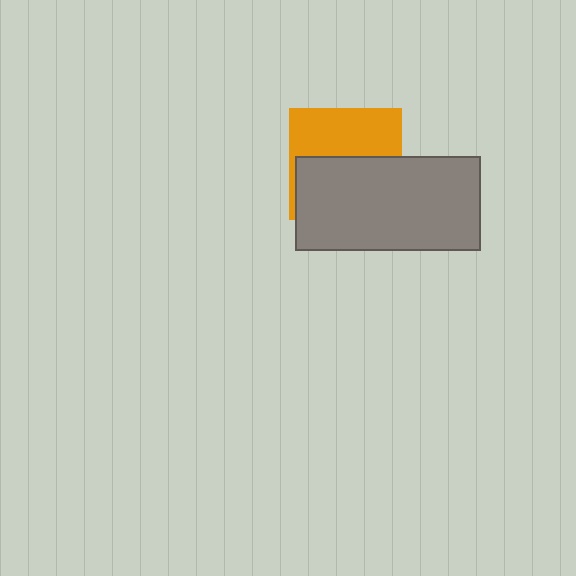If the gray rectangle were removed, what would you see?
You would see the complete orange square.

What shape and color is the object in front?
The object in front is a gray rectangle.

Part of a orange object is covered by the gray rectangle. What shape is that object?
It is a square.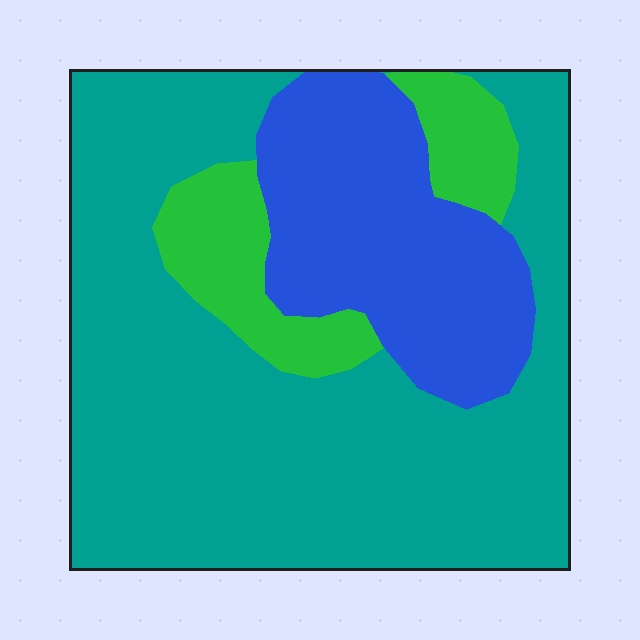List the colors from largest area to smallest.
From largest to smallest: teal, blue, green.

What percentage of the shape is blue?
Blue takes up about one quarter (1/4) of the shape.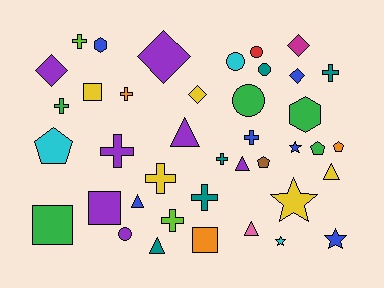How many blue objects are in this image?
There are 6 blue objects.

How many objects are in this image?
There are 40 objects.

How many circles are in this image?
There are 5 circles.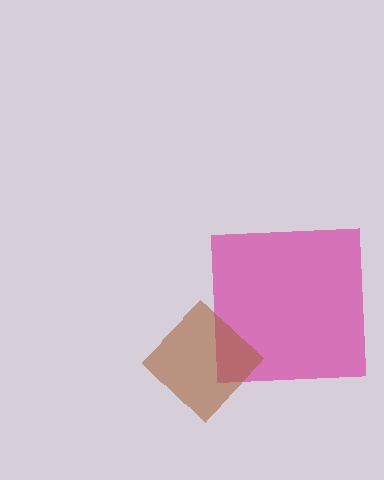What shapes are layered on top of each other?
The layered shapes are: a magenta square, a brown diamond.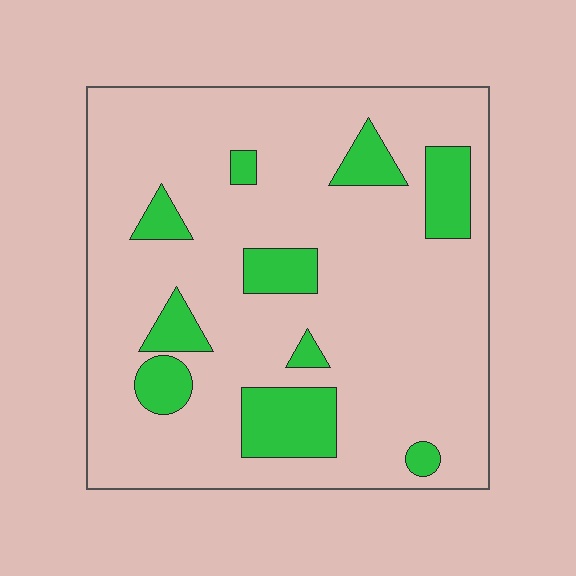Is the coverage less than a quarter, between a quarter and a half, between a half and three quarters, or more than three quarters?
Less than a quarter.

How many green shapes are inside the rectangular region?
10.